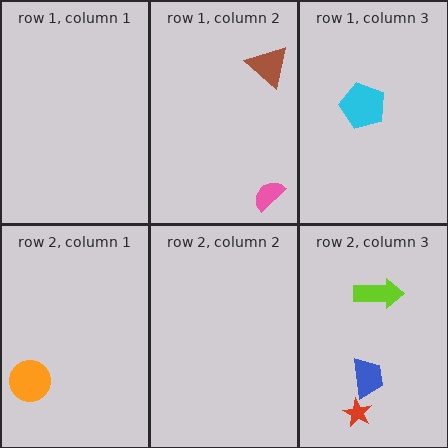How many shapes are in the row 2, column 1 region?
1.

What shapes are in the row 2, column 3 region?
The lime arrow, the blue trapezoid, the red star.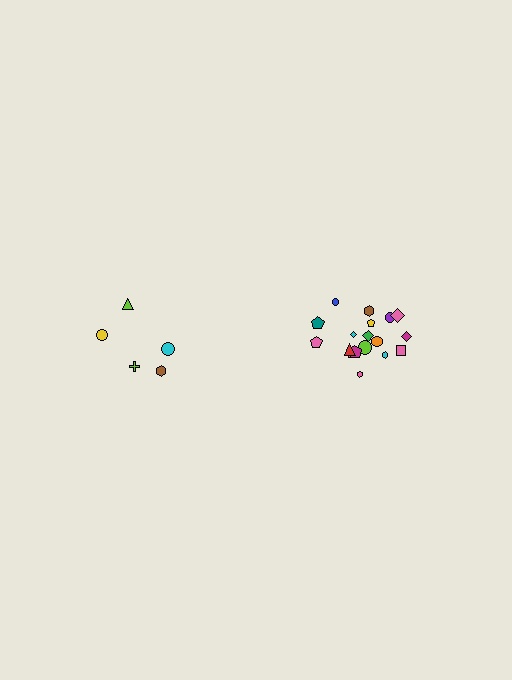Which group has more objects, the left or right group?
The right group.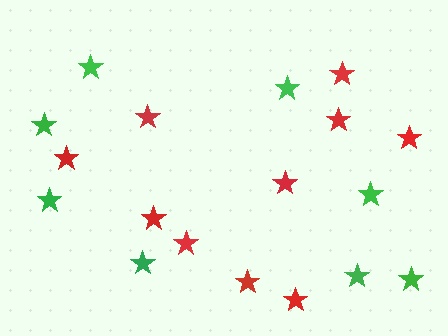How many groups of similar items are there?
There are 2 groups: one group of red stars (10) and one group of green stars (8).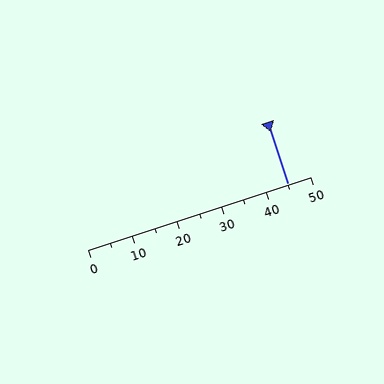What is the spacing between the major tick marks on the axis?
The major ticks are spaced 10 apart.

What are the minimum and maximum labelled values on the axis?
The axis runs from 0 to 50.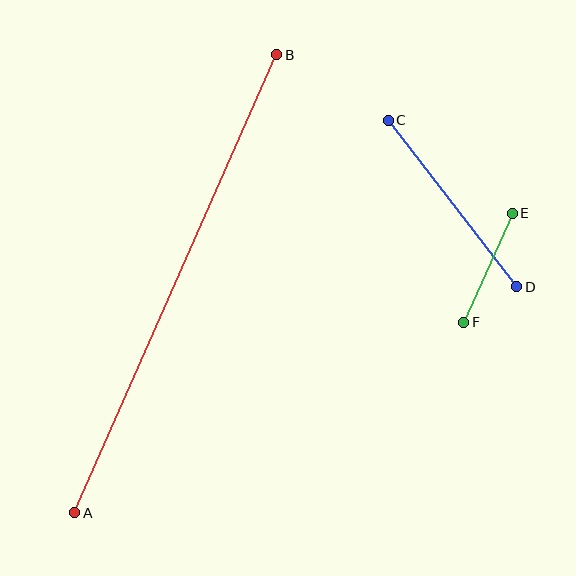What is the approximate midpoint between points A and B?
The midpoint is at approximately (176, 284) pixels.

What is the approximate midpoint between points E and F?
The midpoint is at approximately (488, 268) pixels.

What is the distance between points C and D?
The distance is approximately 211 pixels.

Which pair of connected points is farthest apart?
Points A and B are farthest apart.